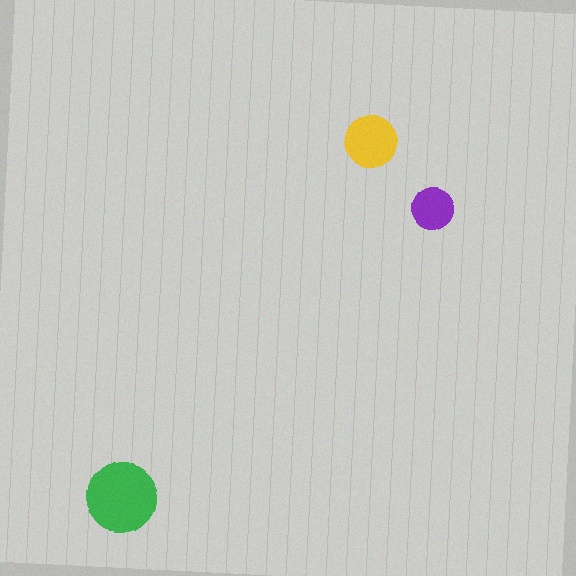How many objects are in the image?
There are 3 objects in the image.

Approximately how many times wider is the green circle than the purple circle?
About 1.5 times wider.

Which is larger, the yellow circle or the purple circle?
The yellow one.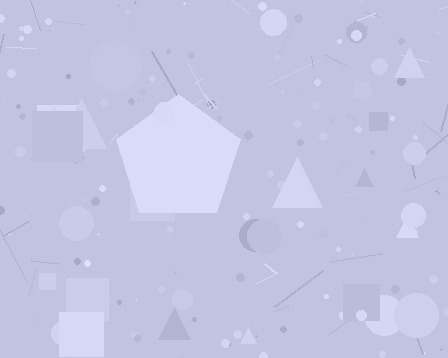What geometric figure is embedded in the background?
A pentagon is embedded in the background.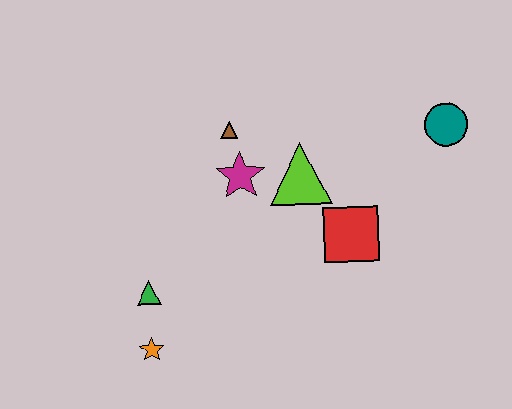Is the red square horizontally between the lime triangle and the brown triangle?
No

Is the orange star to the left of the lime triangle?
Yes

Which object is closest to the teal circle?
The red square is closest to the teal circle.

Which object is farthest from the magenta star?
The teal circle is farthest from the magenta star.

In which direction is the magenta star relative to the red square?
The magenta star is to the left of the red square.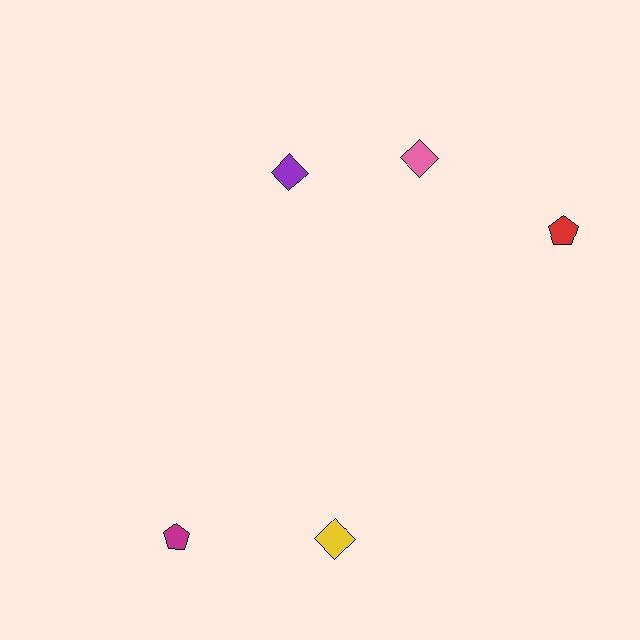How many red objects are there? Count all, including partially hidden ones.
There is 1 red object.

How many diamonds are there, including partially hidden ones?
There are 3 diamonds.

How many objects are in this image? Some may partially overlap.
There are 5 objects.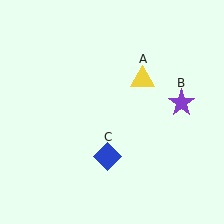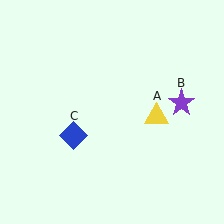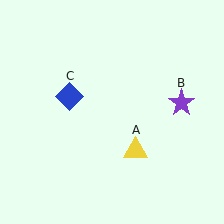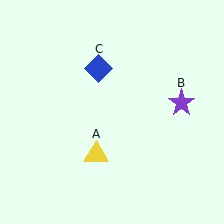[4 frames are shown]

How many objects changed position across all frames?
2 objects changed position: yellow triangle (object A), blue diamond (object C).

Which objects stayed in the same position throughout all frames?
Purple star (object B) remained stationary.